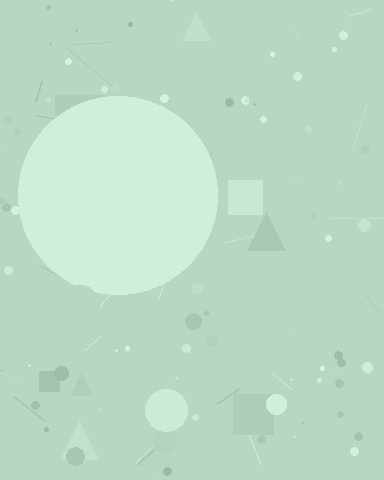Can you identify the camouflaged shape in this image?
The camouflaged shape is a circle.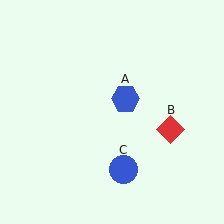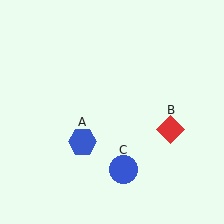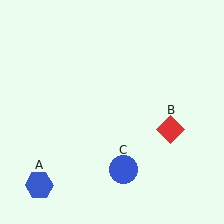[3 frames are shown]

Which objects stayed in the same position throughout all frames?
Red diamond (object B) and blue circle (object C) remained stationary.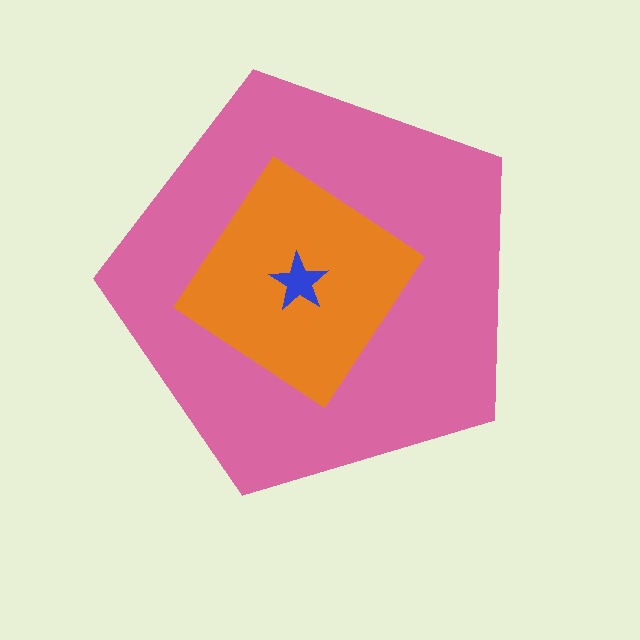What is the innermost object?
The blue star.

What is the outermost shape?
The pink pentagon.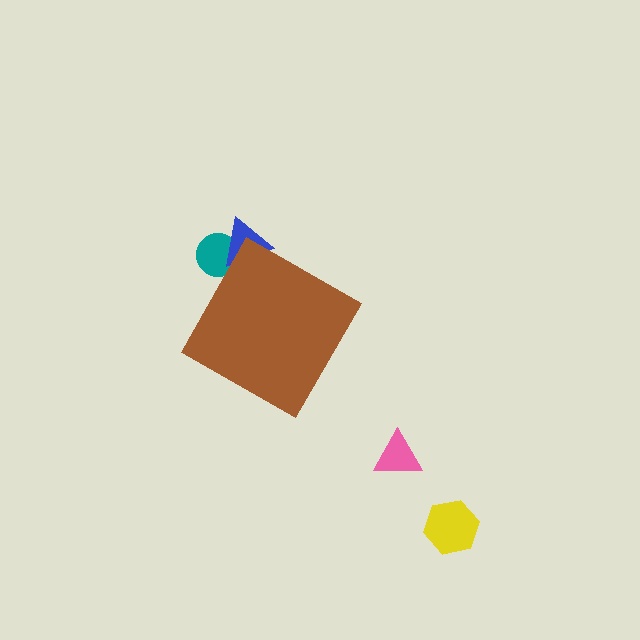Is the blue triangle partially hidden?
Yes, the blue triangle is partially hidden behind the brown diamond.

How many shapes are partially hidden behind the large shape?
2 shapes are partially hidden.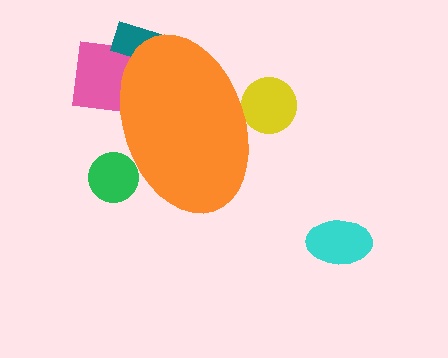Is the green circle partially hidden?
Yes, the green circle is partially hidden behind the orange ellipse.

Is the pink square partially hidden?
Yes, the pink square is partially hidden behind the orange ellipse.